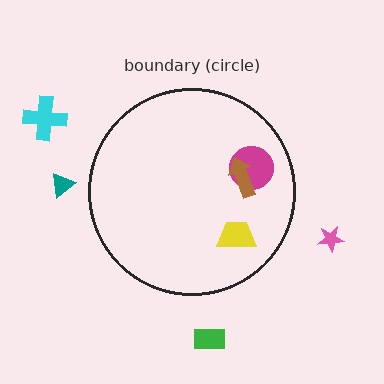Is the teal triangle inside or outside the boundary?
Outside.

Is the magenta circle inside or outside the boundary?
Inside.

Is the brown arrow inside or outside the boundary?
Inside.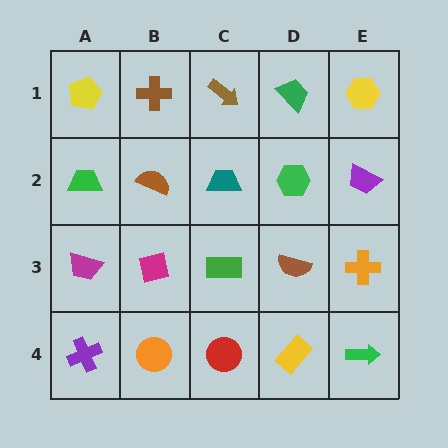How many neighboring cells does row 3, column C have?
4.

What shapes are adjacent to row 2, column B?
A brown cross (row 1, column B), a magenta square (row 3, column B), a green trapezoid (row 2, column A), a teal trapezoid (row 2, column C).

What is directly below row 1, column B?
A brown semicircle.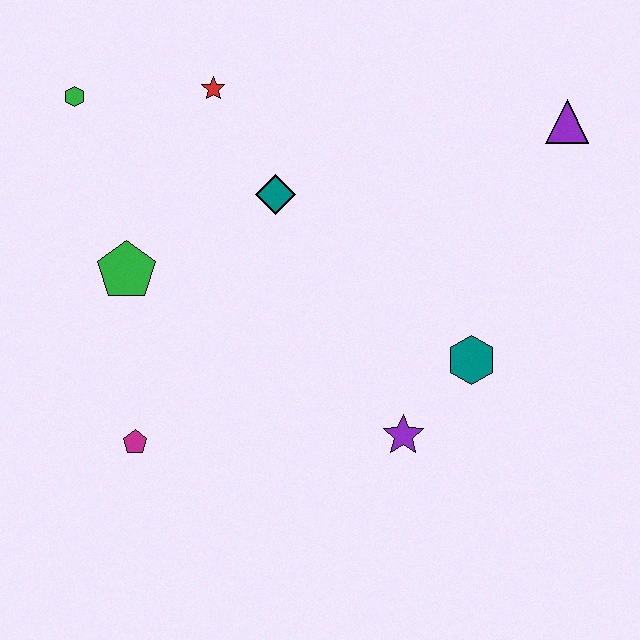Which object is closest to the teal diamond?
The red star is closest to the teal diamond.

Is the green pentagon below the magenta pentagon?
No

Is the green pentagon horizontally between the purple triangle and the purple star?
No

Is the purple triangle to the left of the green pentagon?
No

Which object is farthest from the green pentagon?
The purple triangle is farthest from the green pentagon.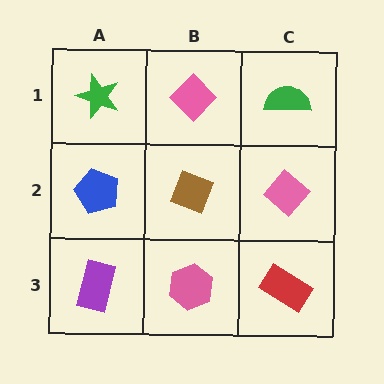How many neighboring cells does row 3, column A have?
2.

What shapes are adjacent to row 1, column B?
A brown diamond (row 2, column B), a green star (row 1, column A), a green semicircle (row 1, column C).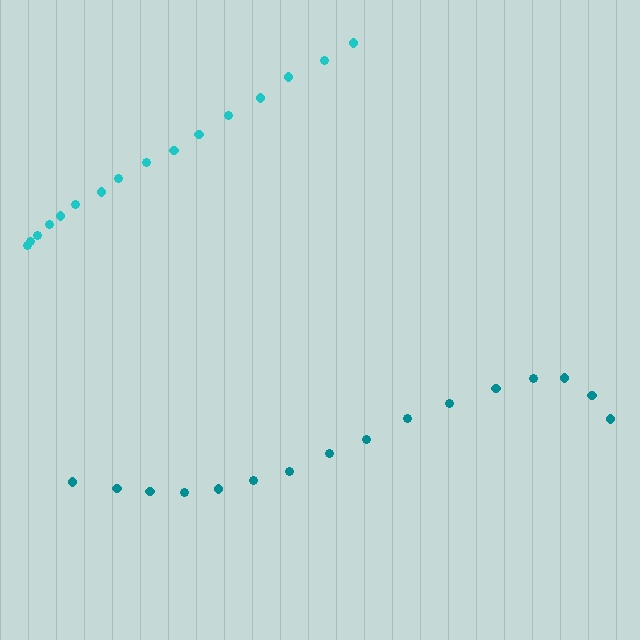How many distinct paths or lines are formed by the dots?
There are 2 distinct paths.